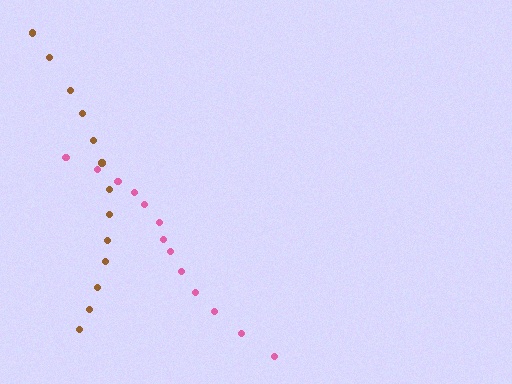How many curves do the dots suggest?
There are 2 distinct paths.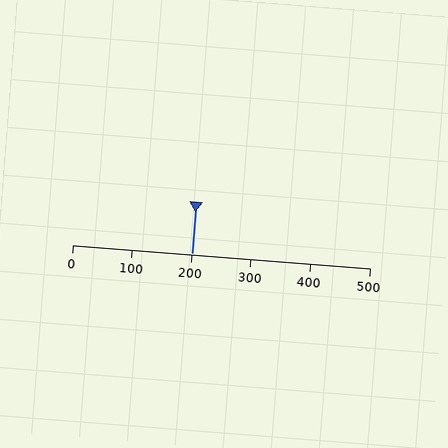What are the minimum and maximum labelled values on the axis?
The axis runs from 0 to 500.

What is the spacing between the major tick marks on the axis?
The major ticks are spaced 100 apart.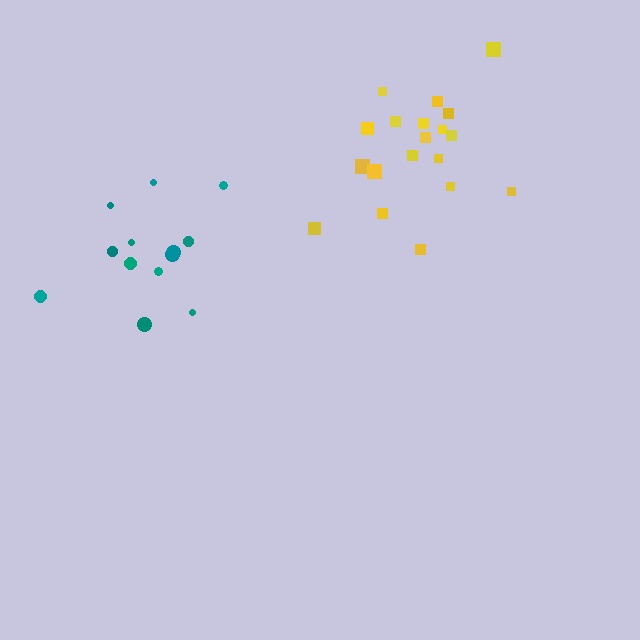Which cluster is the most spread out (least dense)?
Teal.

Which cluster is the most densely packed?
Yellow.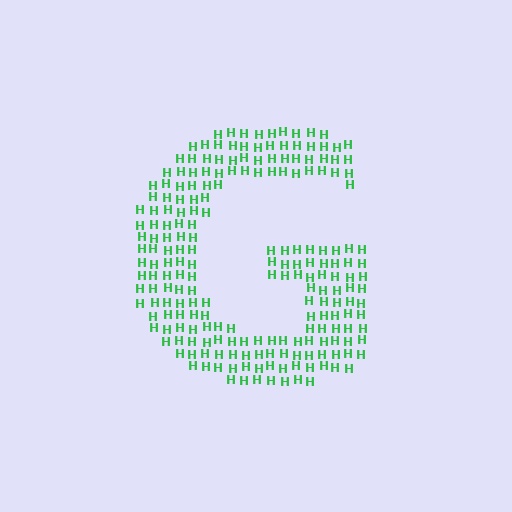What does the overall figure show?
The overall figure shows the letter G.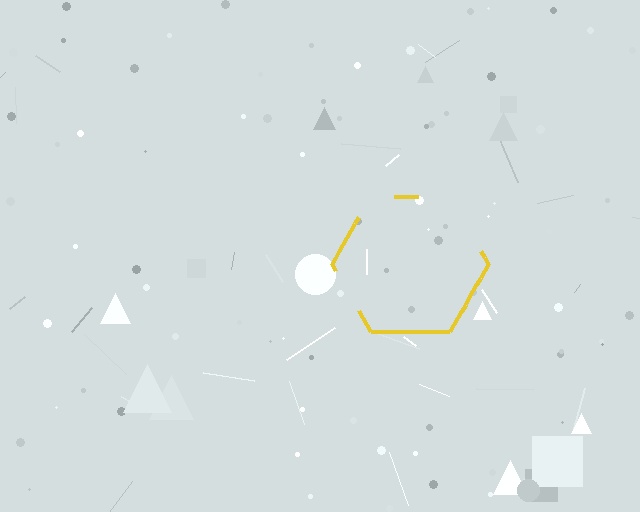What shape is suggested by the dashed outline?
The dashed outline suggests a hexagon.